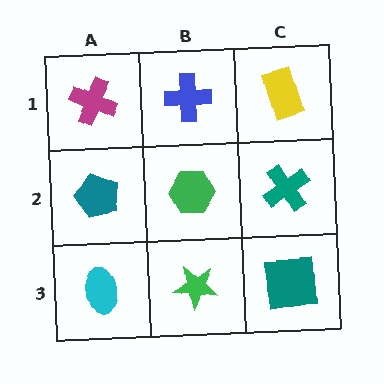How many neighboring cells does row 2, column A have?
3.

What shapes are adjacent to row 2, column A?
A magenta cross (row 1, column A), a cyan ellipse (row 3, column A), a green hexagon (row 2, column B).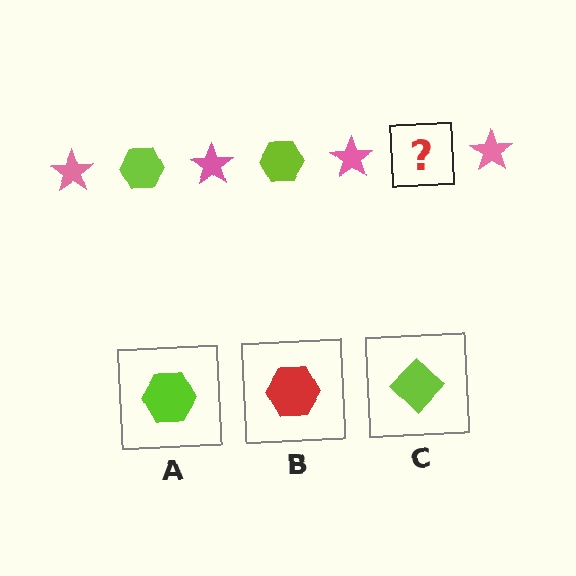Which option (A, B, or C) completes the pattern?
A.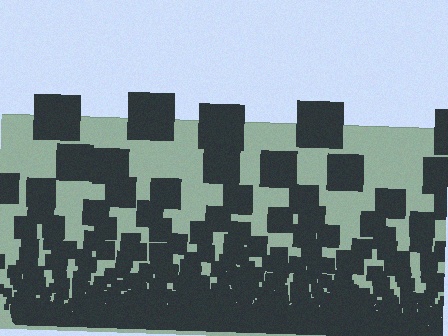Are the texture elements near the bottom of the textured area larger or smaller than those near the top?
Smaller. The gradient is inverted — elements near the bottom are smaller and denser.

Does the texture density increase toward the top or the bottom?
Density increases toward the bottom.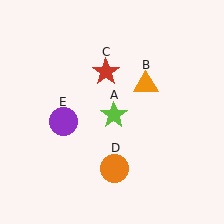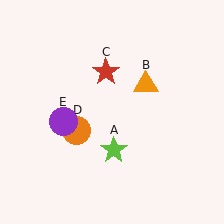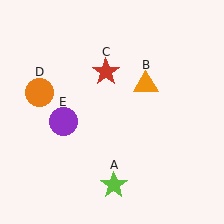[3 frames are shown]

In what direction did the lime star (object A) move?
The lime star (object A) moved down.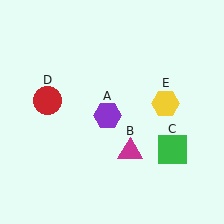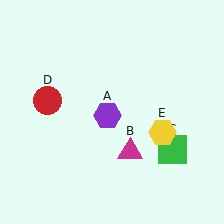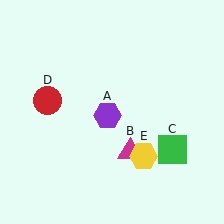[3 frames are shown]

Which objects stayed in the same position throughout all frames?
Purple hexagon (object A) and magenta triangle (object B) and green square (object C) and red circle (object D) remained stationary.